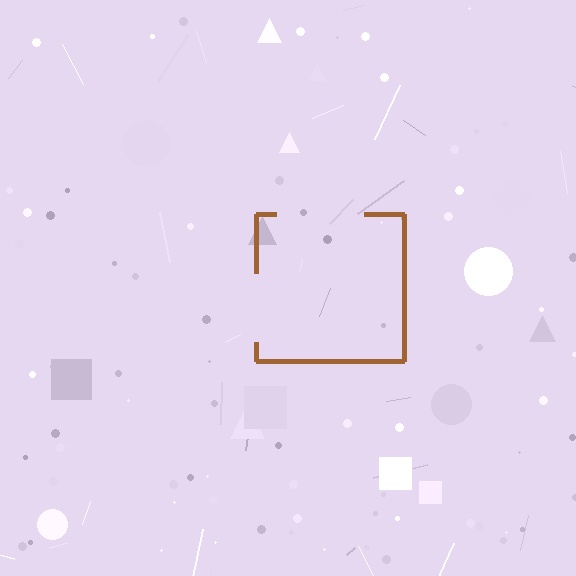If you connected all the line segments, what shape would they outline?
They would outline a square.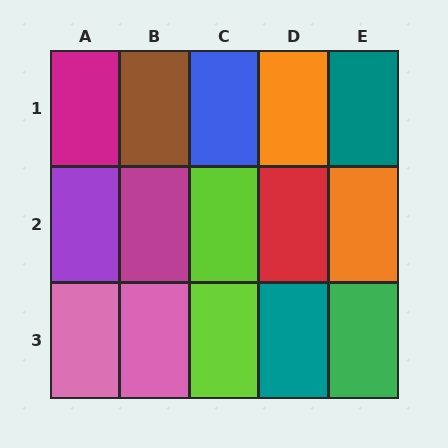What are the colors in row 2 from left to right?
Purple, magenta, lime, red, orange.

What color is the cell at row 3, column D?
Teal.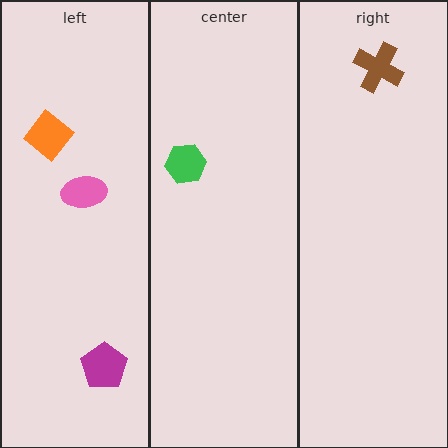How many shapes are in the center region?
1.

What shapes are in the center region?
The green hexagon.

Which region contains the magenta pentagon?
The left region.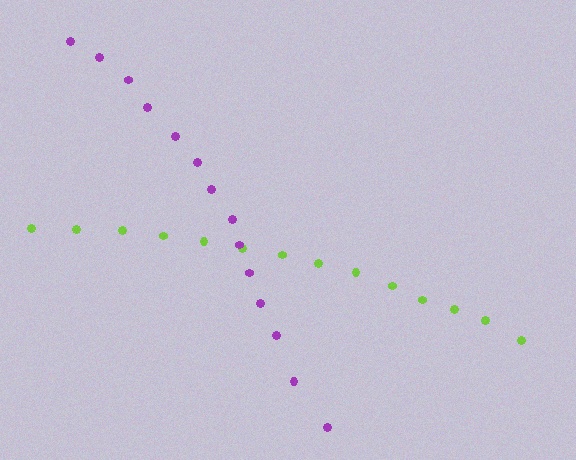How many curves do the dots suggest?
There are 2 distinct paths.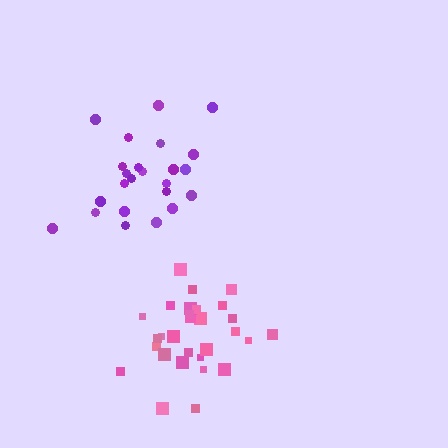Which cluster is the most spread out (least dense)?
Purple.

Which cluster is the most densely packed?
Pink.